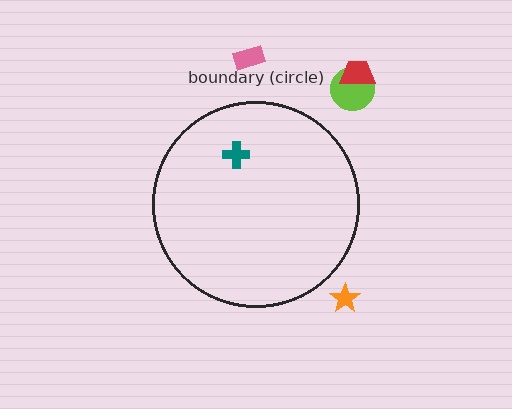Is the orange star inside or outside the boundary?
Outside.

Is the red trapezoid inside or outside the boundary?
Outside.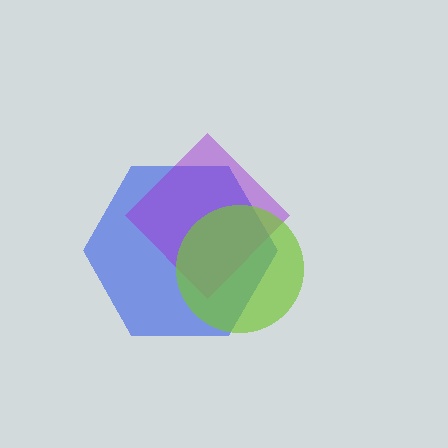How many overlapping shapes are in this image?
There are 3 overlapping shapes in the image.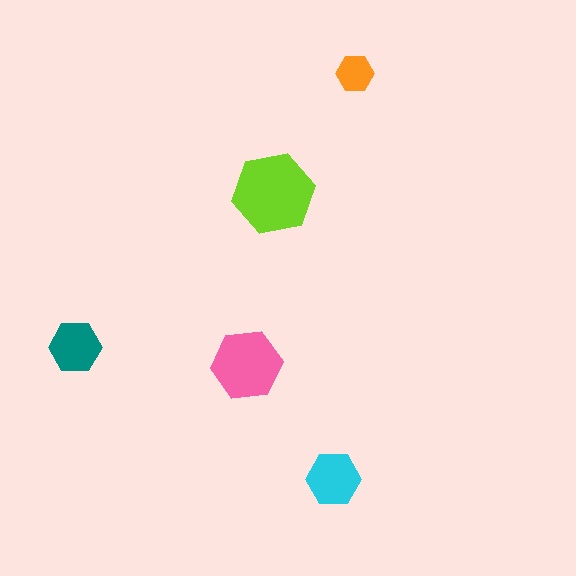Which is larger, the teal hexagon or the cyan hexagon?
The cyan one.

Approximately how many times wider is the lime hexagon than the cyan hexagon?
About 1.5 times wider.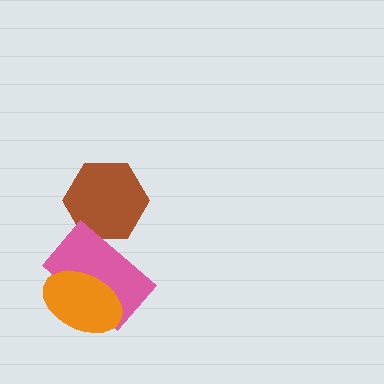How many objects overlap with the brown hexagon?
1 object overlaps with the brown hexagon.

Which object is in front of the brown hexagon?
The pink rectangle is in front of the brown hexagon.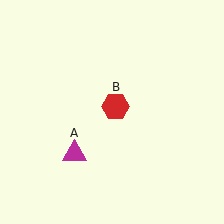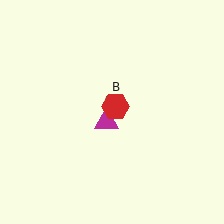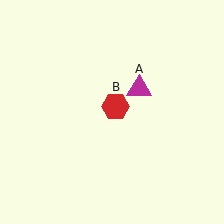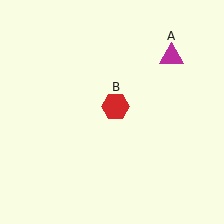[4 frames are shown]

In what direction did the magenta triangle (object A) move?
The magenta triangle (object A) moved up and to the right.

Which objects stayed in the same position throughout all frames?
Red hexagon (object B) remained stationary.